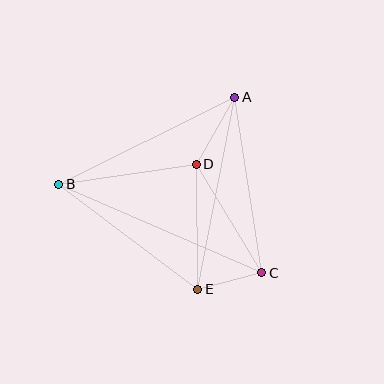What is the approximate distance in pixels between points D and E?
The distance between D and E is approximately 125 pixels.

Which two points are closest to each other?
Points C and E are closest to each other.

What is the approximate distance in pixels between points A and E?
The distance between A and E is approximately 196 pixels.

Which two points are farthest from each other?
Points B and C are farthest from each other.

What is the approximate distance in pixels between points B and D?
The distance between B and D is approximately 139 pixels.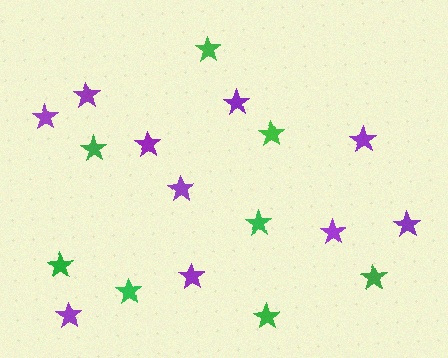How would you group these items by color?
There are 2 groups: one group of green stars (8) and one group of purple stars (10).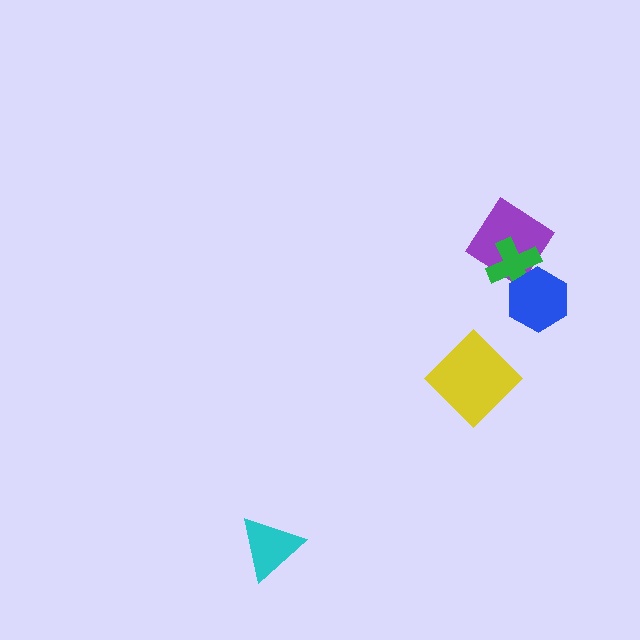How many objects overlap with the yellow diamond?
0 objects overlap with the yellow diamond.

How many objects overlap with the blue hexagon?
2 objects overlap with the blue hexagon.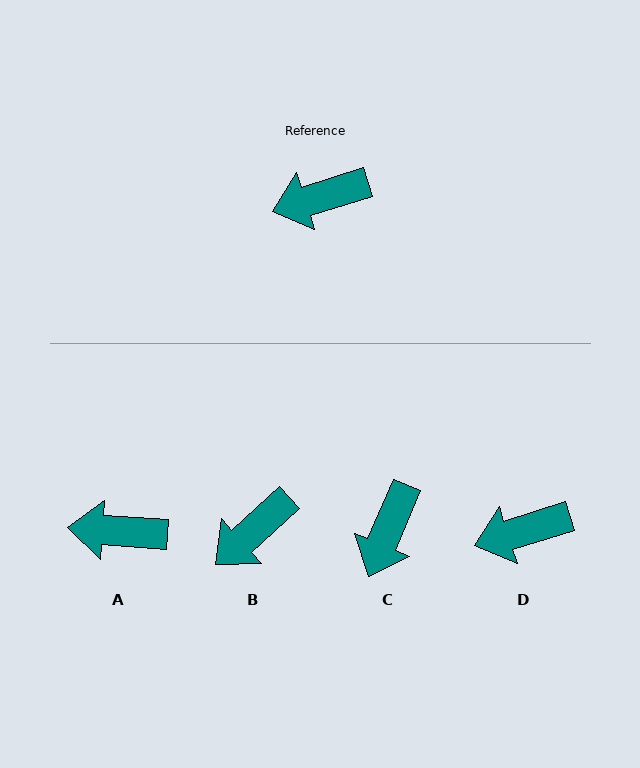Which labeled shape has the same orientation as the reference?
D.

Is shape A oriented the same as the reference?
No, it is off by about 21 degrees.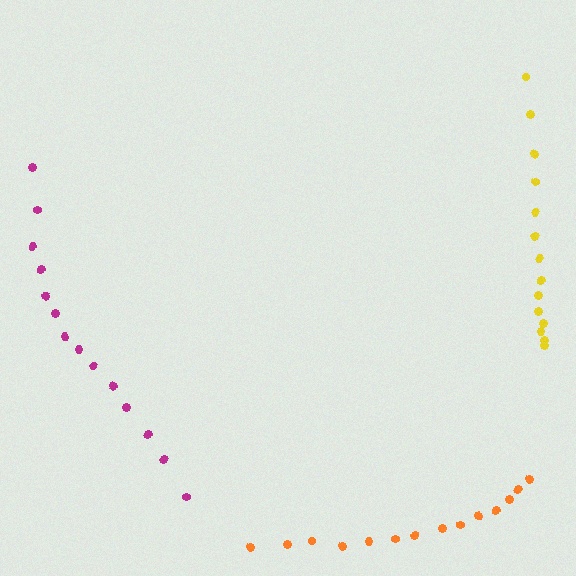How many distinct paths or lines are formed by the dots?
There are 3 distinct paths.